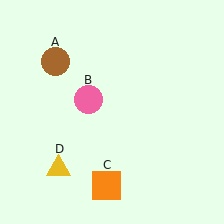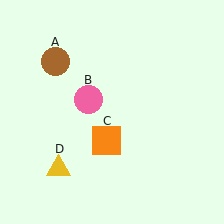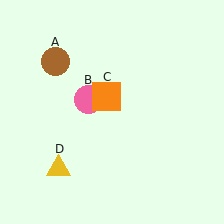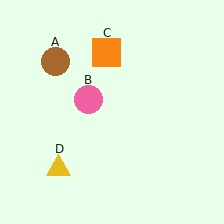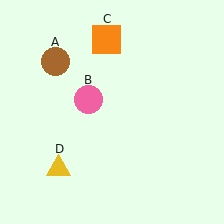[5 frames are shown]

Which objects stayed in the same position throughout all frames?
Brown circle (object A) and pink circle (object B) and yellow triangle (object D) remained stationary.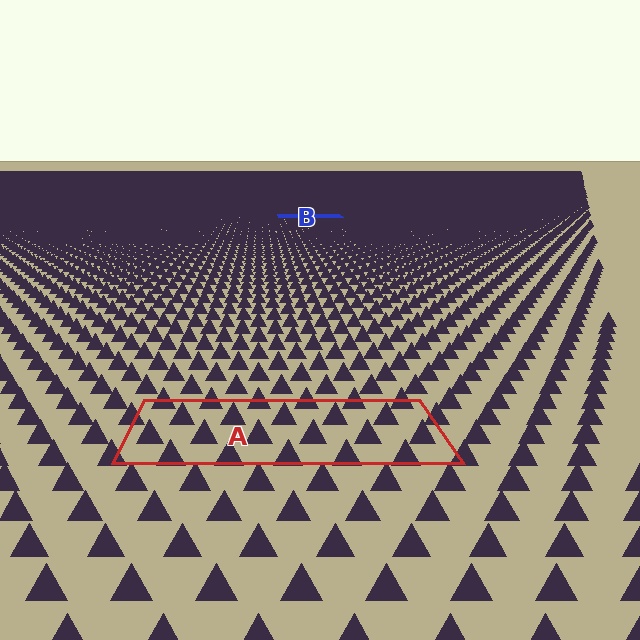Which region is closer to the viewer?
Region A is closer. The texture elements there are larger and more spread out.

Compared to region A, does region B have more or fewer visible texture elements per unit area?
Region B has more texture elements per unit area — they are packed more densely because it is farther away.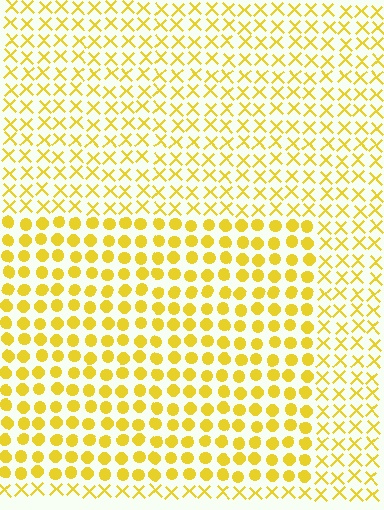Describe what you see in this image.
The image is filled with small yellow elements arranged in a uniform grid. A rectangle-shaped region contains circles, while the surrounding area contains X marks. The boundary is defined purely by the change in element shape.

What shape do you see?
I see a rectangle.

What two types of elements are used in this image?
The image uses circles inside the rectangle region and X marks outside it.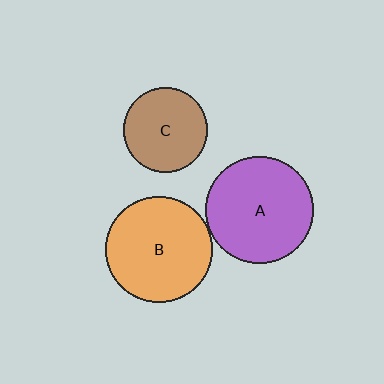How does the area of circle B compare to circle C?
Approximately 1.6 times.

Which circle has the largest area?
Circle A (purple).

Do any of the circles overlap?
No, none of the circles overlap.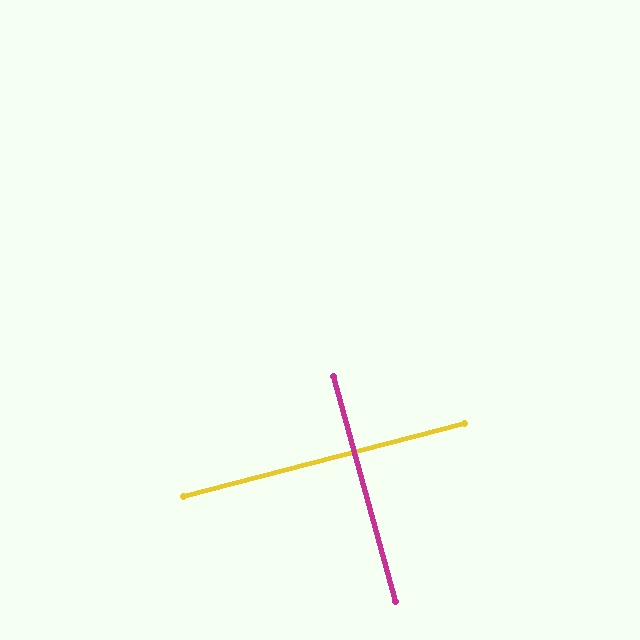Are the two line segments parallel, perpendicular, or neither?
Perpendicular — they meet at approximately 89°.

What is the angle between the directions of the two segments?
Approximately 89 degrees.